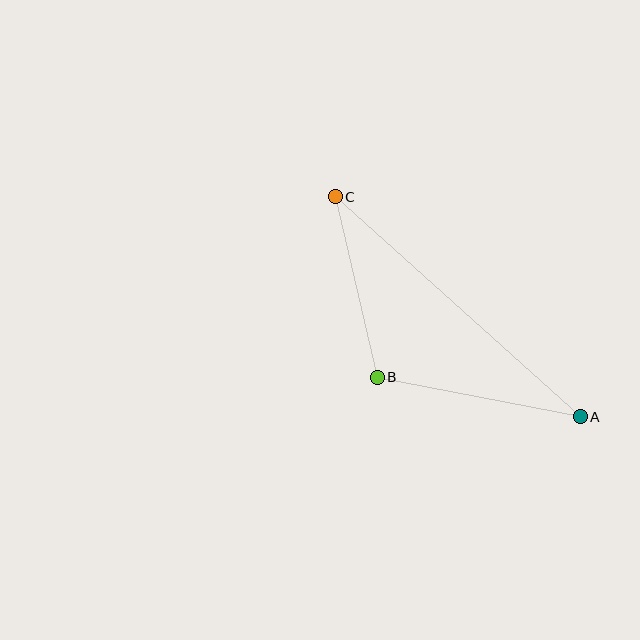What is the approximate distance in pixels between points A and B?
The distance between A and B is approximately 207 pixels.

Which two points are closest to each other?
Points B and C are closest to each other.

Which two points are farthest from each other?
Points A and C are farthest from each other.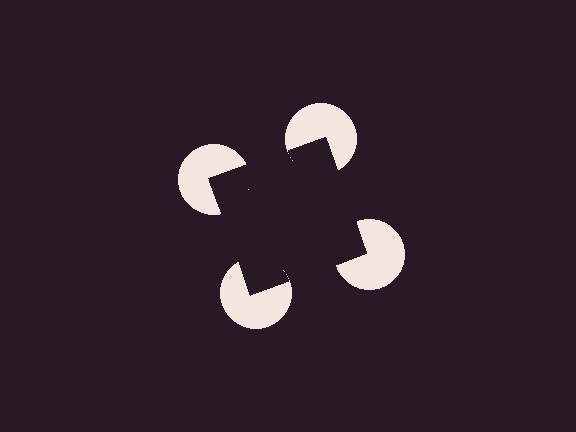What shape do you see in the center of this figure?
An illusory square — its edges are inferred from the aligned wedge cuts in the pac-man discs, not physically drawn.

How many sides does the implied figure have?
4 sides.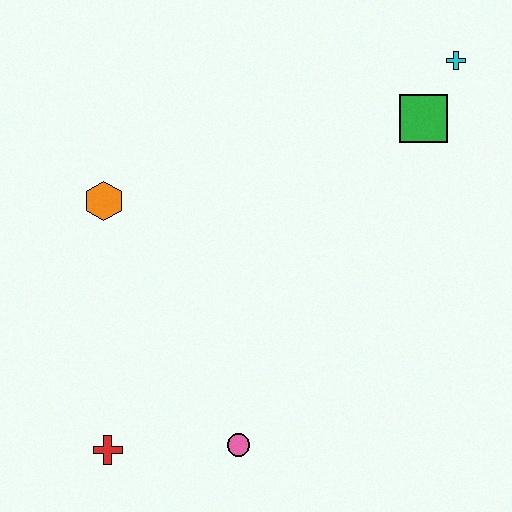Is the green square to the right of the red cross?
Yes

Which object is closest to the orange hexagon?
The red cross is closest to the orange hexagon.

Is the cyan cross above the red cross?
Yes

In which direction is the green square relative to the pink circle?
The green square is above the pink circle.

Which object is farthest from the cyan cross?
The red cross is farthest from the cyan cross.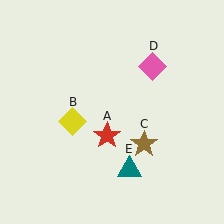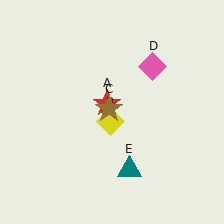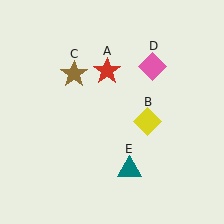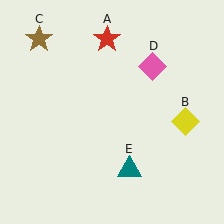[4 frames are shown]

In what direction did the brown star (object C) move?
The brown star (object C) moved up and to the left.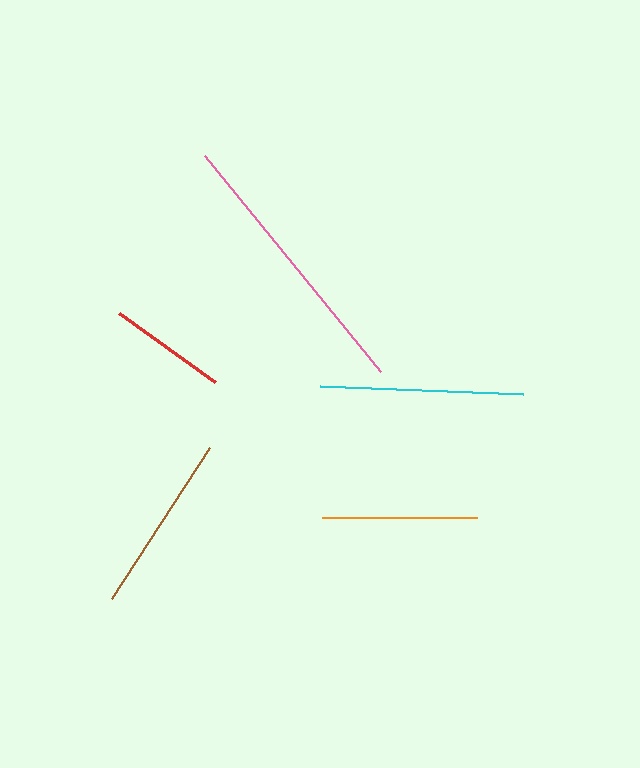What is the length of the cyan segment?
The cyan segment is approximately 204 pixels long.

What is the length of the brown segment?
The brown segment is approximately 180 pixels long.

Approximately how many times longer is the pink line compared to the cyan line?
The pink line is approximately 1.4 times the length of the cyan line.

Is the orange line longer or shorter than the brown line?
The brown line is longer than the orange line.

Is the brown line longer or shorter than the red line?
The brown line is longer than the red line.